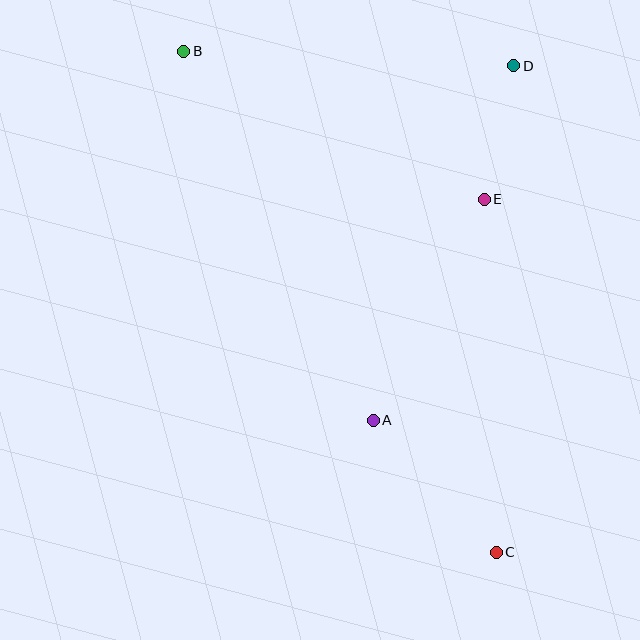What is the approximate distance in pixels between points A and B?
The distance between A and B is approximately 415 pixels.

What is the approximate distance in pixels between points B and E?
The distance between B and E is approximately 335 pixels.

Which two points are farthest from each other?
Points B and C are farthest from each other.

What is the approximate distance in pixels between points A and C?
The distance between A and C is approximately 180 pixels.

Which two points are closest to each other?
Points D and E are closest to each other.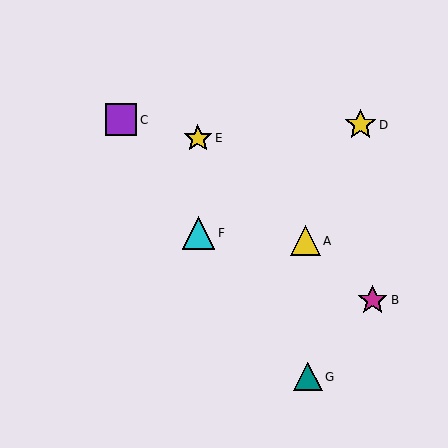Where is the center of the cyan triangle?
The center of the cyan triangle is at (198, 233).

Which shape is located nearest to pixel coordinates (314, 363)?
The teal triangle (labeled G) at (308, 377) is nearest to that location.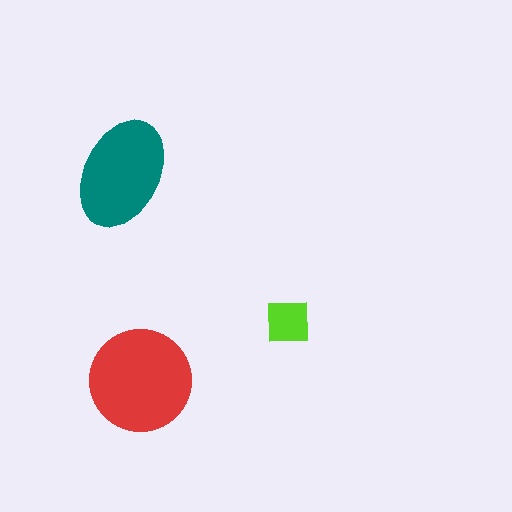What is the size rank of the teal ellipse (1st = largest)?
2nd.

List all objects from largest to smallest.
The red circle, the teal ellipse, the lime square.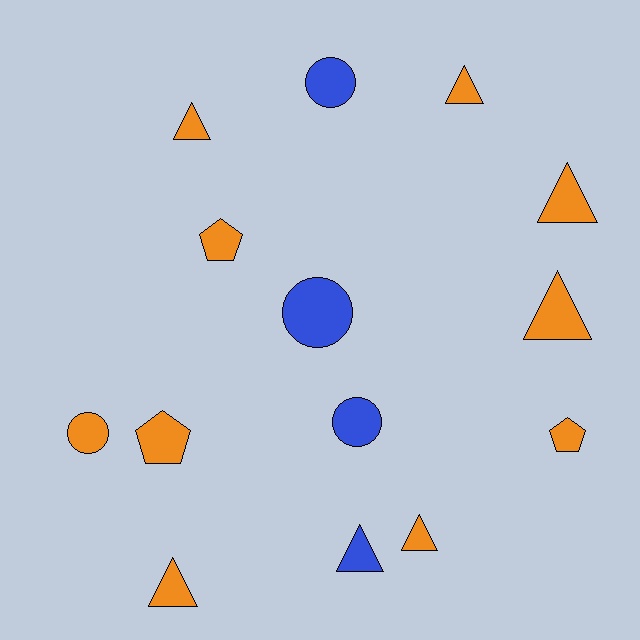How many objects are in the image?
There are 14 objects.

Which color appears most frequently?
Orange, with 10 objects.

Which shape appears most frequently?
Triangle, with 7 objects.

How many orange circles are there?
There is 1 orange circle.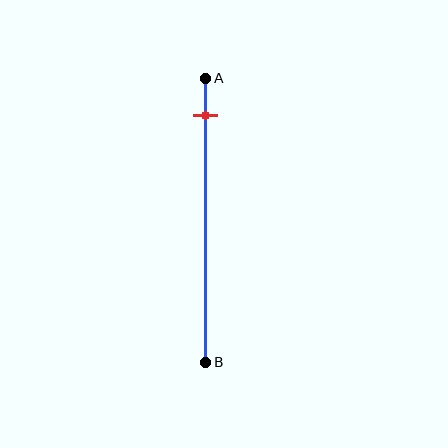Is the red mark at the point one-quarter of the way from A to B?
No, the mark is at about 15% from A, not at the 25% one-quarter point.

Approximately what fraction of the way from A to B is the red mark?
The red mark is approximately 15% of the way from A to B.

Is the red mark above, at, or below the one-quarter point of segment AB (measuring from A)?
The red mark is above the one-quarter point of segment AB.